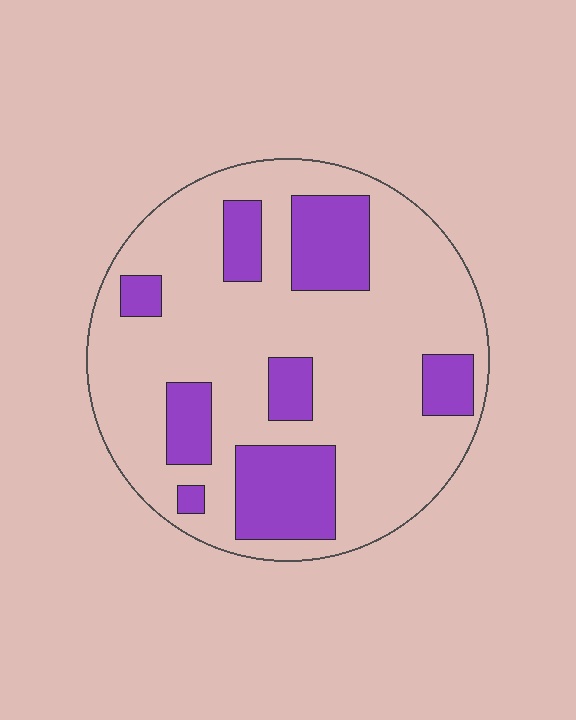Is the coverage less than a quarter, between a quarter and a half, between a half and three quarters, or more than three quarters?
Between a quarter and a half.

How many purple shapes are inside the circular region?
8.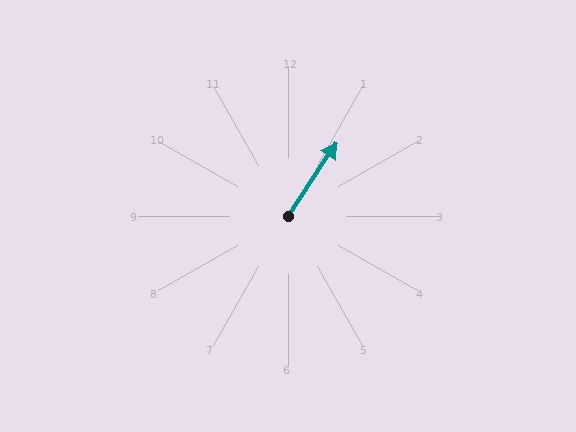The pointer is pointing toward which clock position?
Roughly 1 o'clock.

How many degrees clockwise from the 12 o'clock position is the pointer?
Approximately 33 degrees.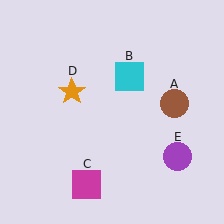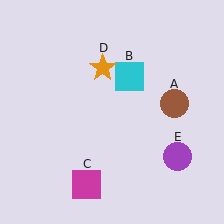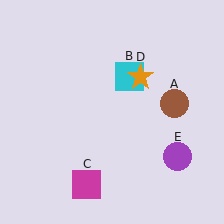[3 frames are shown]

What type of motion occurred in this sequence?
The orange star (object D) rotated clockwise around the center of the scene.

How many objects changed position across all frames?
1 object changed position: orange star (object D).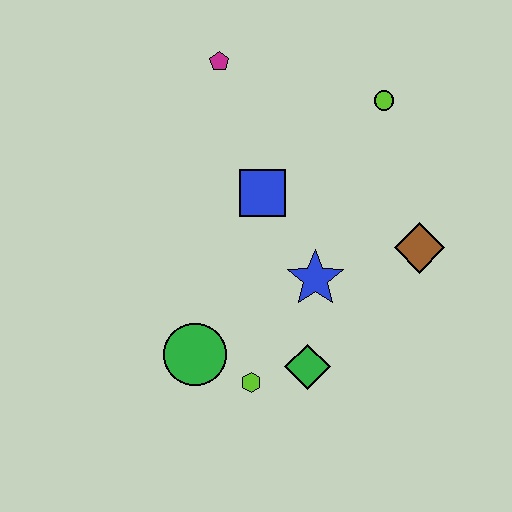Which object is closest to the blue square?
The blue star is closest to the blue square.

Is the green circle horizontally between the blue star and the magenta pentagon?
No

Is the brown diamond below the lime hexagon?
No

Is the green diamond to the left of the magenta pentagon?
No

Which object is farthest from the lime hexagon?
The magenta pentagon is farthest from the lime hexagon.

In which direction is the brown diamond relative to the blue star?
The brown diamond is to the right of the blue star.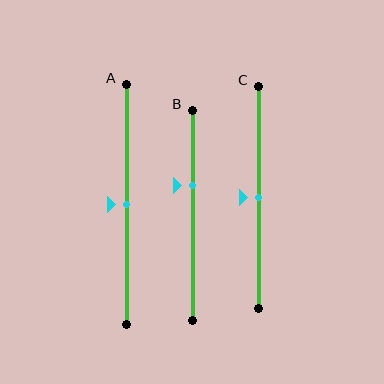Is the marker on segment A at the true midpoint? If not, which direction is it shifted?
Yes, the marker on segment A is at the true midpoint.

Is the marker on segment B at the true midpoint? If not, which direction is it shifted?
No, the marker on segment B is shifted upward by about 14% of the segment length.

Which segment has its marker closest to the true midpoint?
Segment A has its marker closest to the true midpoint.